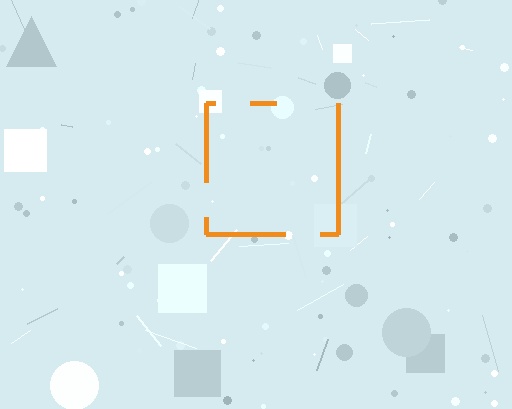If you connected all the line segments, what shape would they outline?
They would outline a square.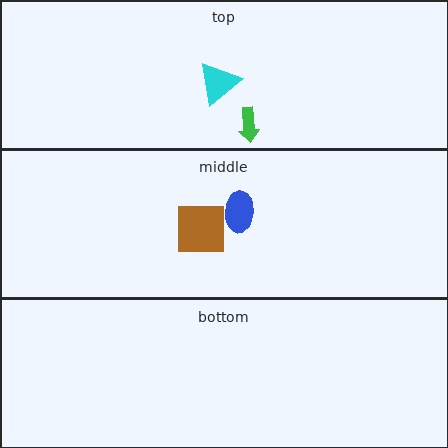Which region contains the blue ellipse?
The middle region.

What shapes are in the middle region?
The brown square, the blue ellipse.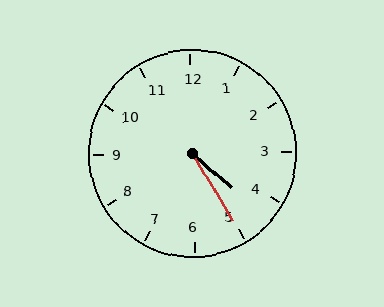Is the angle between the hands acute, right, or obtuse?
It is acute.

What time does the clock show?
4:25.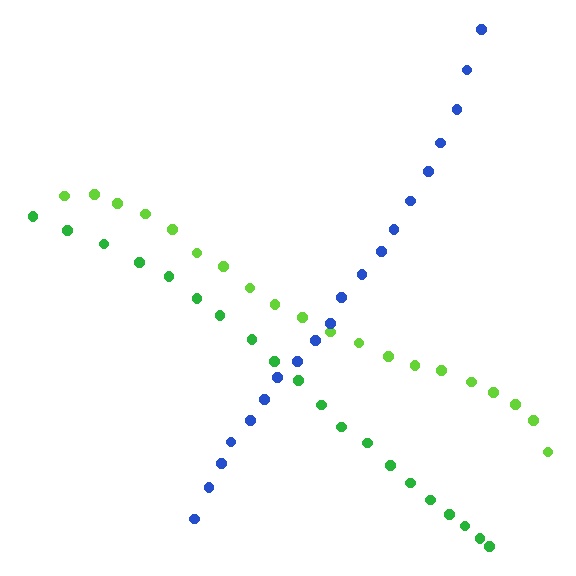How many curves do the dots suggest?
There are 3 distinct paths.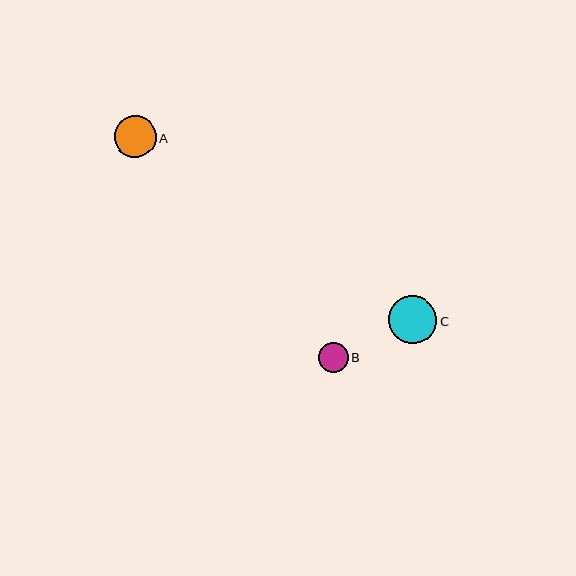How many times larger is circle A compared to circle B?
Circle A is approximately 1.4 times the size of circle B.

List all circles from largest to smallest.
From largest to smallest: C, A, B.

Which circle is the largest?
Circle C is the largest with a size of approximately 48 pixels.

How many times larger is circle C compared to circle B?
Circle C is approximately 1.6 times the size of circle B.